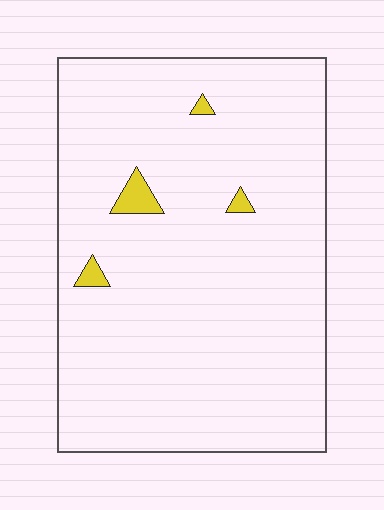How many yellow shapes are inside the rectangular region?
4.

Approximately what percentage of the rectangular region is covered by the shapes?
Approximately 5%.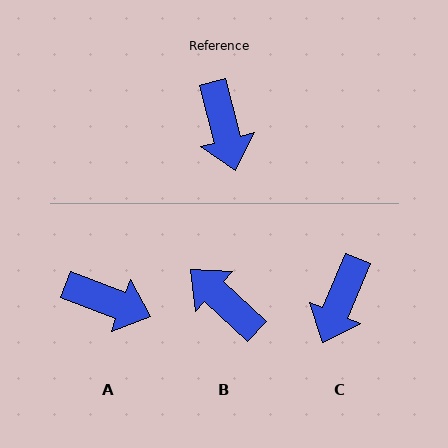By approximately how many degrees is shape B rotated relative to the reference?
Approximately 148 degrees clockwise.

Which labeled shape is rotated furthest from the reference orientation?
B, about 148 degrees away.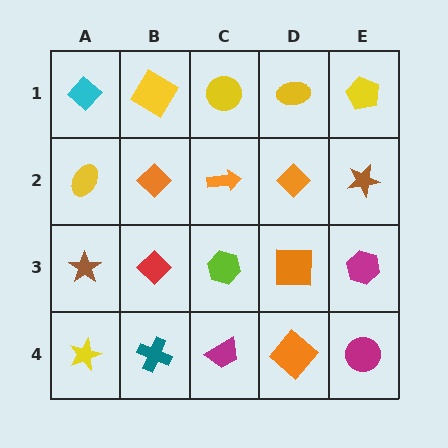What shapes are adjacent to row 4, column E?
A magenta hexagon (row 3, column E), an orange diamond (row 4, column D).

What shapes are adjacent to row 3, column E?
A brown star (row 2, column E), a magenta circle (row 4, column E), an orange square (row 3, column D).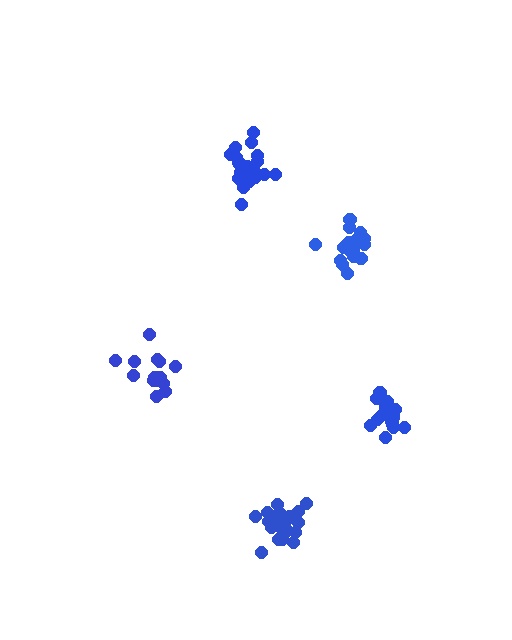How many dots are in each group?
Group 1: 18 dots, Group 2: 21 dots, Group 3: 15 dots, Group 4: 17 dots, Group 5: 20 dots (91 total).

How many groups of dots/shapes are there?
There are 5 groups.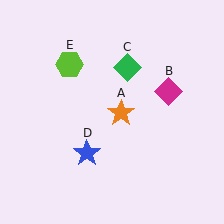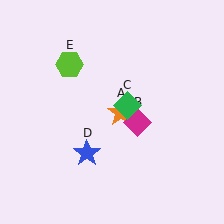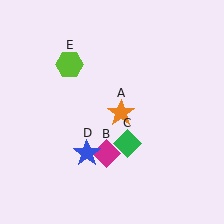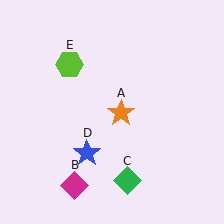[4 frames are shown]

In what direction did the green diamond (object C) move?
The green diamond (object C) moved down.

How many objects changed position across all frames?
2 objects changed position: magenta diamond (object B), green diamond (object C).